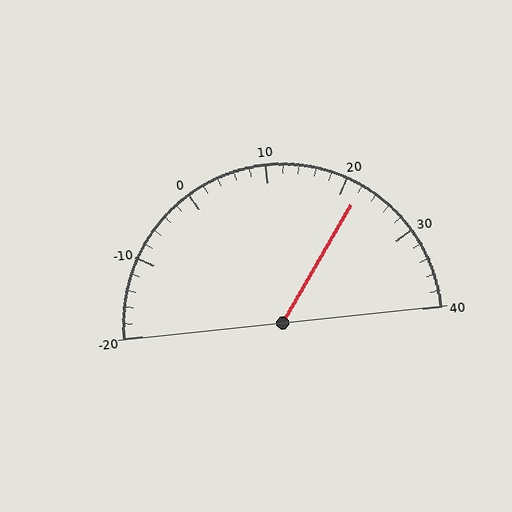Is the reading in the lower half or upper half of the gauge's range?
The reading is in the upper half of the range (-20 to 40).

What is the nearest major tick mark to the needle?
The nearest major tick mark is 20.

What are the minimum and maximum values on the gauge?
The gauge ranges from -20 to 40.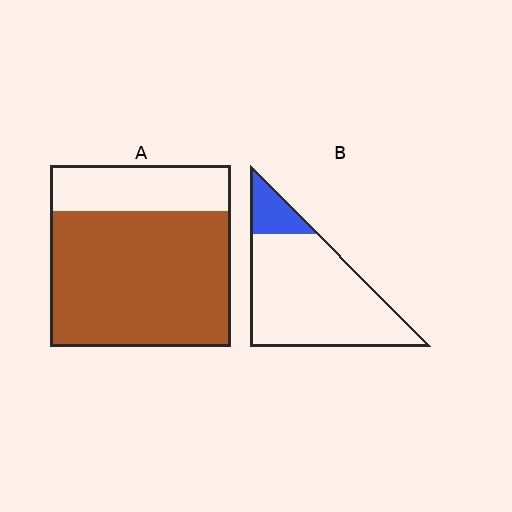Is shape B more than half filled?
No.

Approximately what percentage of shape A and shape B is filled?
A is approximately 75% and B is approximately 15%.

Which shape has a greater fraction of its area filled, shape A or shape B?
Shape A.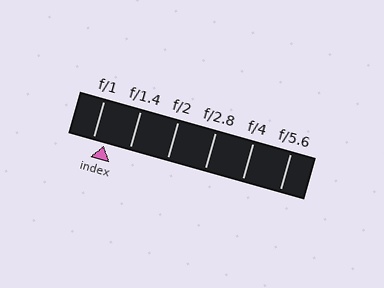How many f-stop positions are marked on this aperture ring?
There are 6 f-stop positions marked.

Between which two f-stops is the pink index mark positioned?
The index mark is between f/1 and f/1.4.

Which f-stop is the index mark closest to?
The index mark is closest to f/1.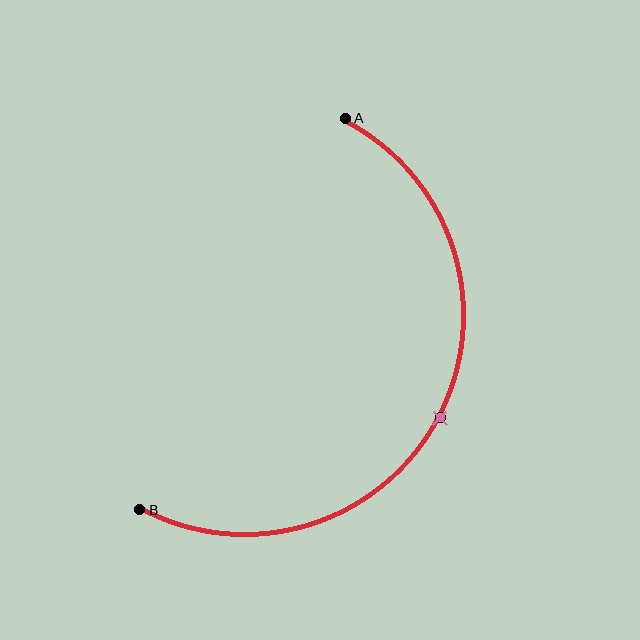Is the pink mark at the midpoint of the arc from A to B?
Yes. The pink mark lies on the arc at equal arc-length from both A and B — it is the arc midpoint.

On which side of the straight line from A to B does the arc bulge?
The arc bulges to the right of the straight line connecting A and B.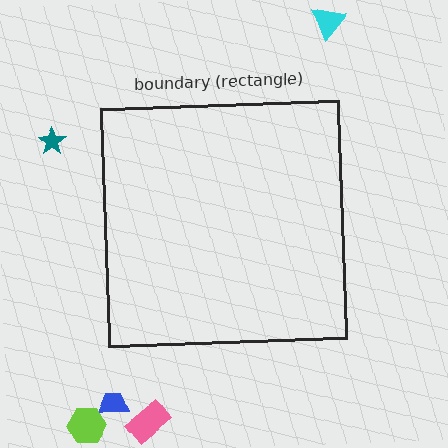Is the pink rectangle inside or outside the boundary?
Outside.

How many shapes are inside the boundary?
0 inside, 5 outside.